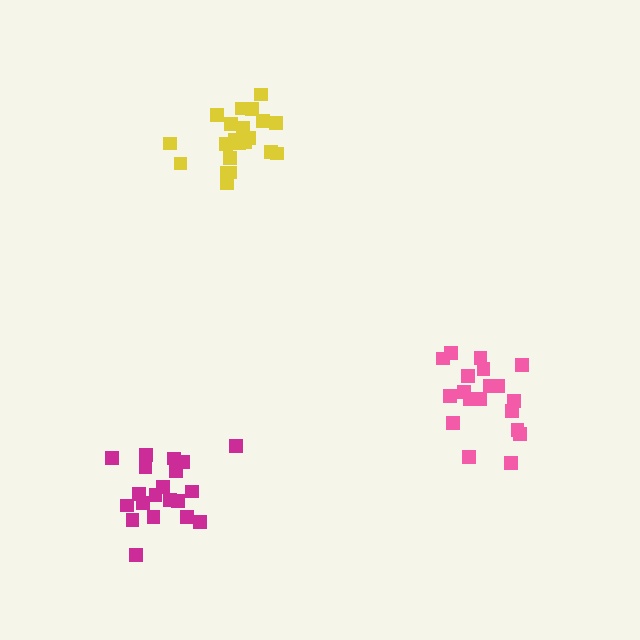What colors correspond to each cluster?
The clusters are colored: pink, yellow, magenta.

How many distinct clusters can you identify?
There are 3 distinct clusters.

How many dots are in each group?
Group 1: 19 dots, Group 2: 21 dots, Group 3: 20 dots (60 total).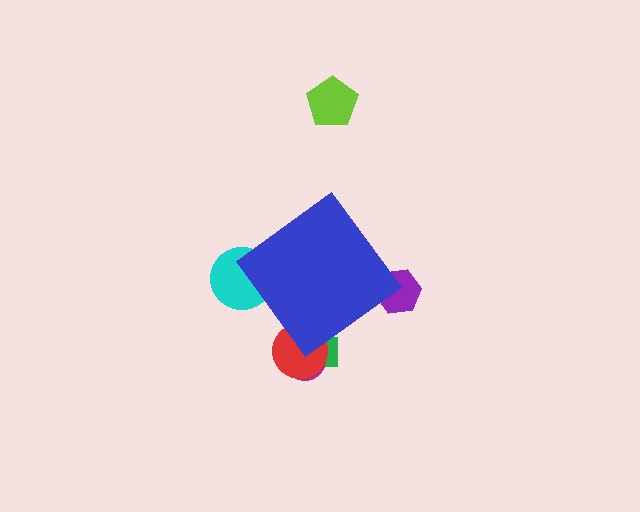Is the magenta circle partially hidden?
Yes, the magenta circle is partially hidden behind the blue diamond.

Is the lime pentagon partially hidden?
No, the lime pentagon is fully visible.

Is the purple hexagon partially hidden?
Yes, the purple hexagon is partially hidden behind the blue diamond.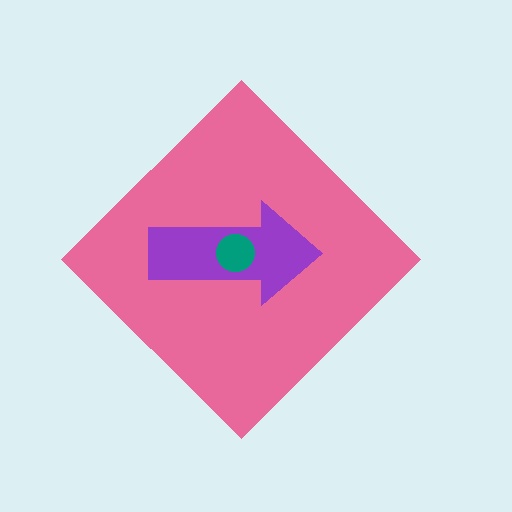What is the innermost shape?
The teal circle.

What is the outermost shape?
The pink diamond.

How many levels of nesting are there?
3.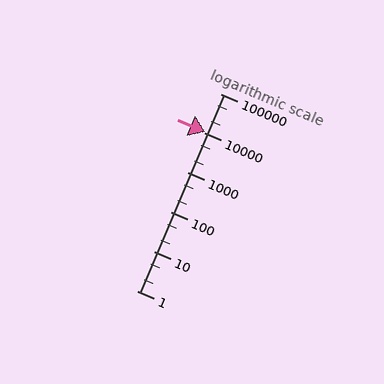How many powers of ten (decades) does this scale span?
The scale spans 5 decades, from 1 to 100000.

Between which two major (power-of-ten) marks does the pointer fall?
The pointer is between 10000 and 100000.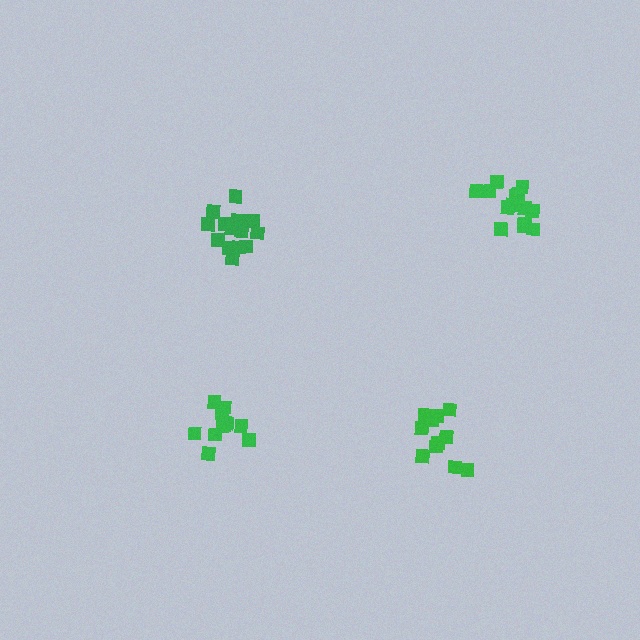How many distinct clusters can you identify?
There are 4 distinct clusters.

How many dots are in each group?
Group 1: 11 dots, Group 2: 16 dots, Group 3: 16 dots, Group 4: 11 dots (54 total).